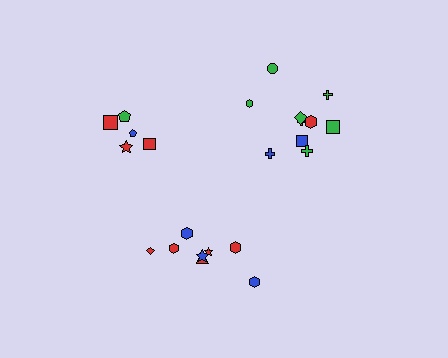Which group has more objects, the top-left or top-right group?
The top-right group.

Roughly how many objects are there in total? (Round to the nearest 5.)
Roughly 25 objects in total.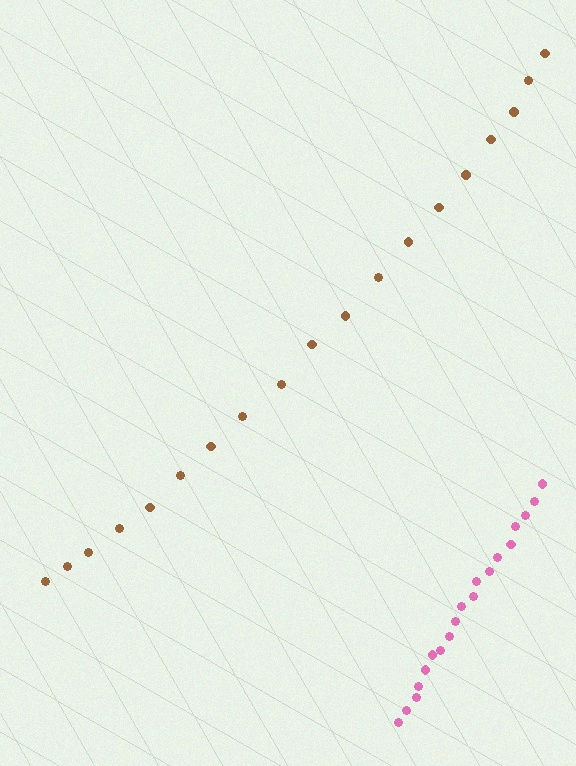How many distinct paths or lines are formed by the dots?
There are 2 distinct paths.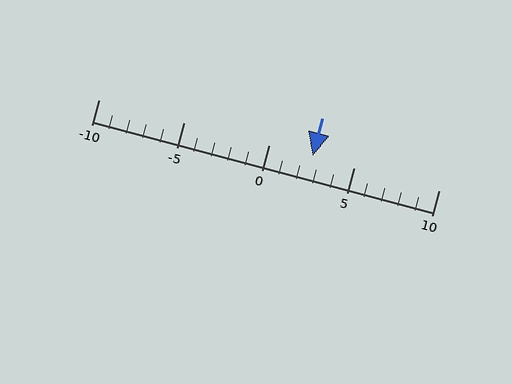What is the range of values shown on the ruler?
The ruler shows values from -10 to 10.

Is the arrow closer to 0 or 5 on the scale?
The arrow is closer to 5.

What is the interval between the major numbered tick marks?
The major tick marks are spaced 5 units apart.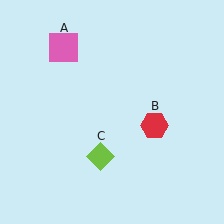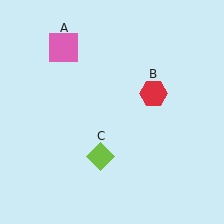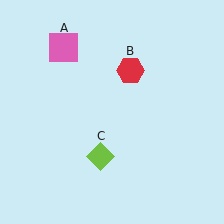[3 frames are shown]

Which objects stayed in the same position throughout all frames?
Pink square (object A) and lime diamond (object C) remained stationary.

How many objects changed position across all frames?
1 object changed position: red hexagon (object B).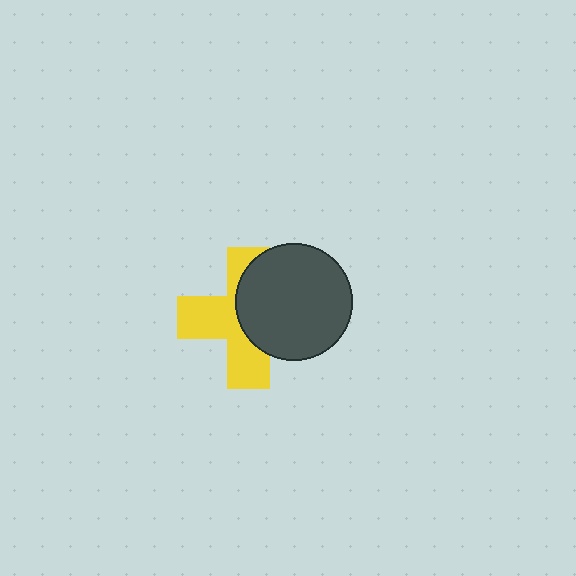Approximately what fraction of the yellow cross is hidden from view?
Roughly 47% of the yellow cross is hidden behind the dark gray circle.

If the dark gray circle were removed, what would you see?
You would see the complete yellow cross.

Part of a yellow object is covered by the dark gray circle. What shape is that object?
It is a cross.